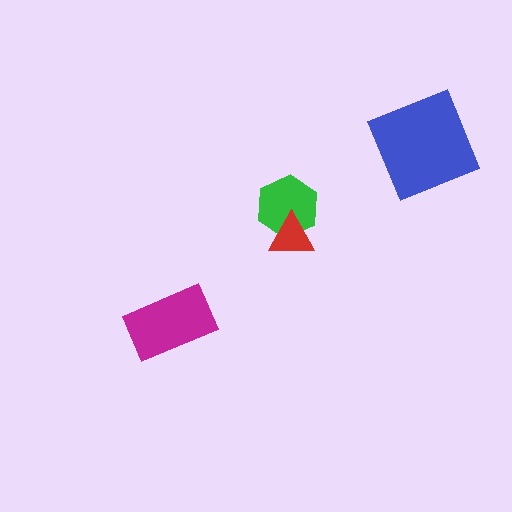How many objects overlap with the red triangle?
1 object overlaps with the red triangle.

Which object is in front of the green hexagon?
The red triangle is in front of the green hexagon.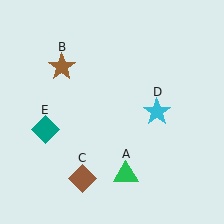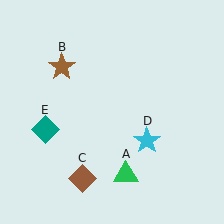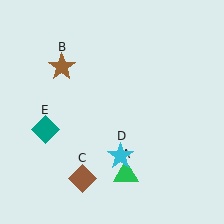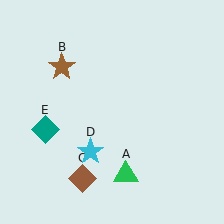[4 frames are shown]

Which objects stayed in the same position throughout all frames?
Green triangle (object A) and brown star (object B) and brown diamond (object C) and teal diamond (object E) remained stationary.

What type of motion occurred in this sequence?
The cyan star (object D) rotated clockwise around the center of the scene.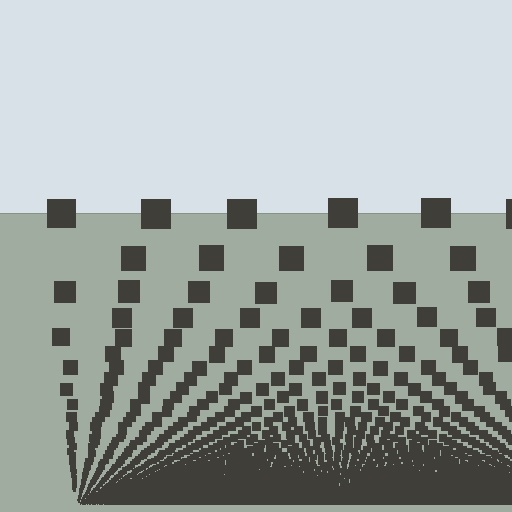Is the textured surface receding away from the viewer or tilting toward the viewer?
The surface appears to tilt toward the viewer. Texture elements get larger and sparser toward the top.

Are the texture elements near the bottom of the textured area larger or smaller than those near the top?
Smaller. The gradient is inverted — elements near the bottom are smaller and denser.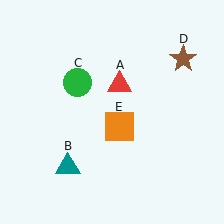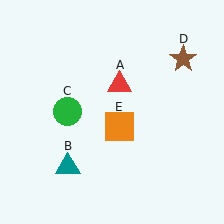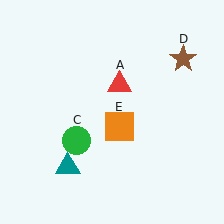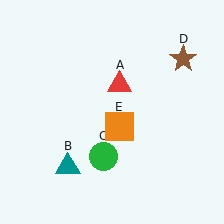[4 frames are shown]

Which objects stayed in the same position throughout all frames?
Red triangle (object A) and teal triangle (object B) and brown star (object D) and orange square (object E) remained stationary.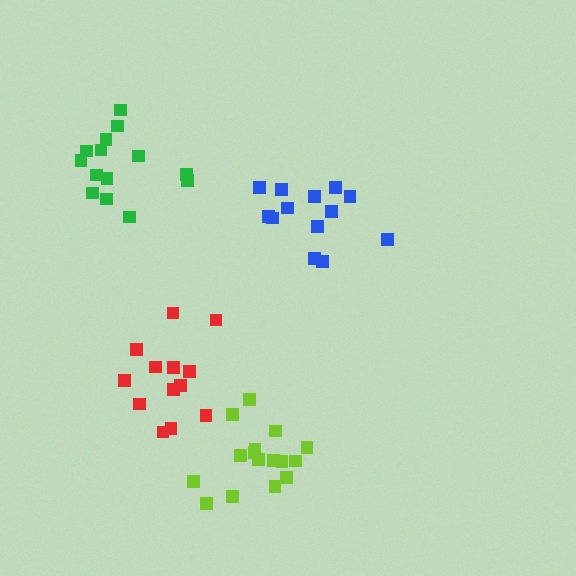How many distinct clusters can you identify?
There are 4 distinct clusters.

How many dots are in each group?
Group 1: 13 dots, Group 2: 13 dots, Group 3: 16 dots, Group 4: 14 dots (56 total).